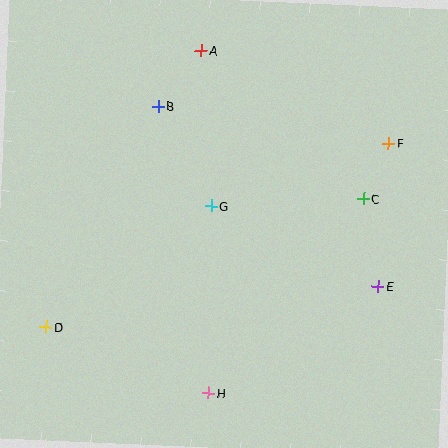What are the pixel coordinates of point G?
Point G is at (211, 206).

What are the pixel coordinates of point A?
Point A is at (201, 51).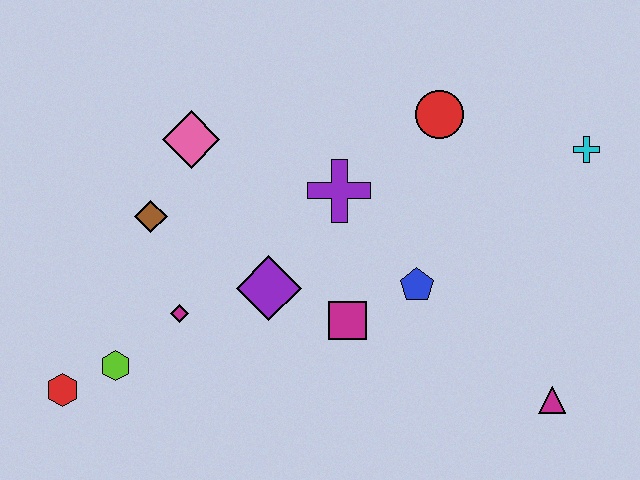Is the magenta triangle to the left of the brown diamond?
No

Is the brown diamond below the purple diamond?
No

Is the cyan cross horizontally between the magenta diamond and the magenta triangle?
No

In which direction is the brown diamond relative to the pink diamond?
The brown diamond is below the pink diamond.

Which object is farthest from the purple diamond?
The cyan cross is farthest from the purple diamond.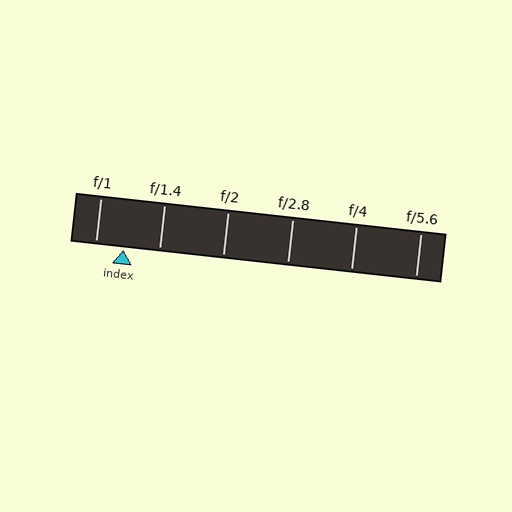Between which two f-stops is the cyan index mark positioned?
The index mark is between f/1 and f/1.4.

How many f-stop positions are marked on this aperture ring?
There are 6 f-stop positions marked.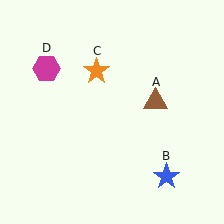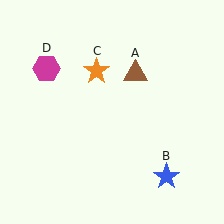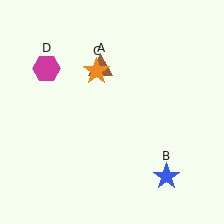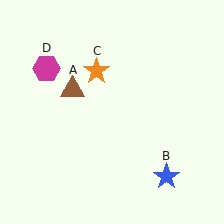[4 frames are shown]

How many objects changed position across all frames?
1 object changed position: brown triangle (object A).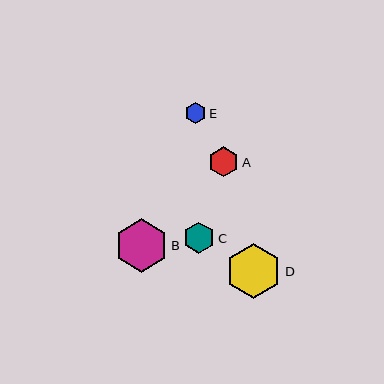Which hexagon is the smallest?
Hexagon E is the smallest with a size of approximately 21 pixels.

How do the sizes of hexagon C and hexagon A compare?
Hexagon C and hexagon A are approximately the same size.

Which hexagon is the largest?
Hexagon D is the largest with a size of approximately 56 pixels.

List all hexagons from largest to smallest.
From largest to smallest: D, B, C, A, E.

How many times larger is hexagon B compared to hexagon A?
Hexagon B is approximately 1.8 times the size of hexagon A.